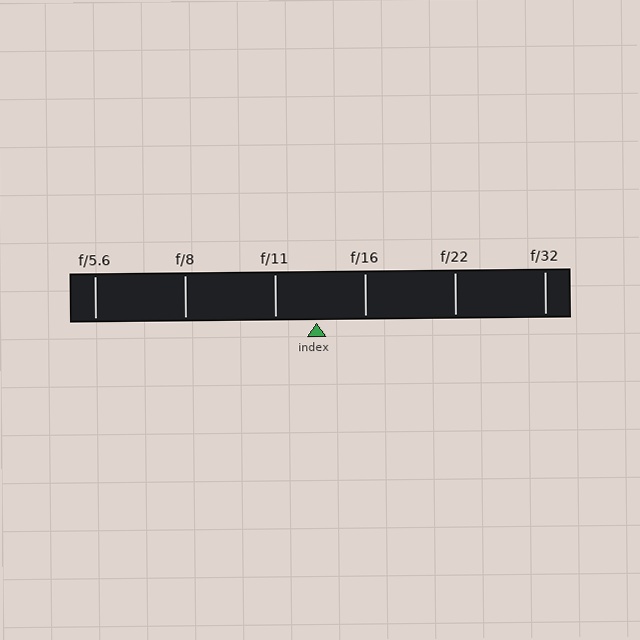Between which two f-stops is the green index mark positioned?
The index mark is between f/11 and f/16.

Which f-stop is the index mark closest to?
The index mark is closest to f/11.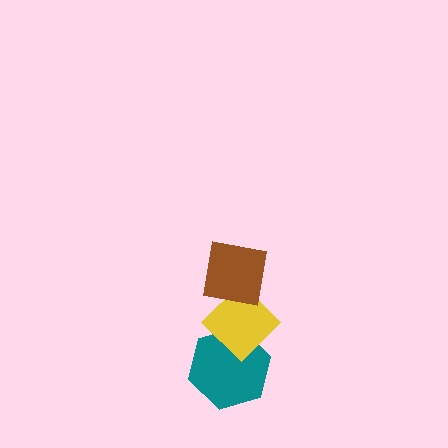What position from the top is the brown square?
The brown square is 1st from the top.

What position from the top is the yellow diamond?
The yellow diamond is 2nd from the top.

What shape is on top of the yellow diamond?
The brown square is on top of the yellow diamond.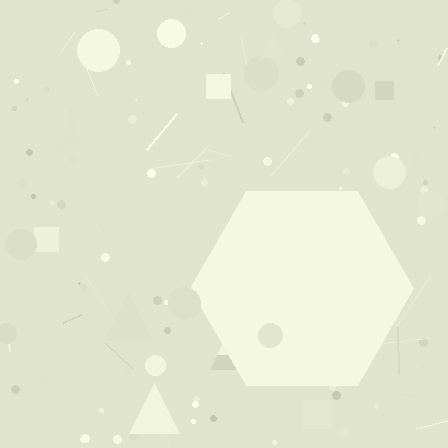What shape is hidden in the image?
A hexagon is hidden in the image.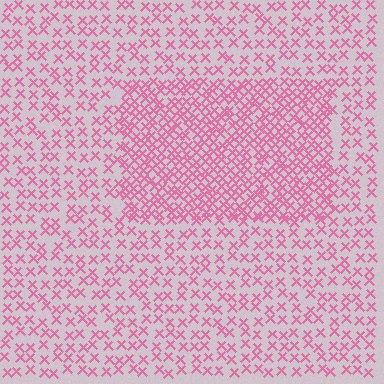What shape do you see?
I see a rectangle.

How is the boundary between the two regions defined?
The boundary is defined by a change in element density (approximately 2.1x ratio). All elements are the same color, size, and shape.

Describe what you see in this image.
The image contains small pink elements arranged at two different densities. A rectangle-shaped region is visible where the elements are more densely packed than the surrounding area.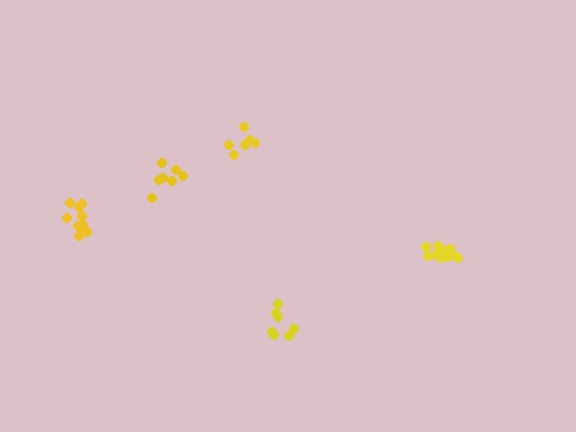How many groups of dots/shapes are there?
There are 5 groups.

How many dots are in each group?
Group 1: 11 dots, Group 2: 7 dots, Group 3: 7 dots, Group 4: 6 dots, Group 5: 10 dots (41 total).